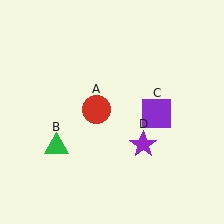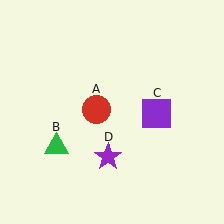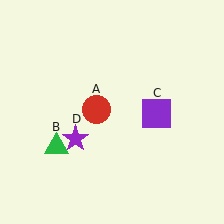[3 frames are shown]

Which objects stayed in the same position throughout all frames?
Red circle (object A) and green triangle (object B) and purple square (object C) remained stationary.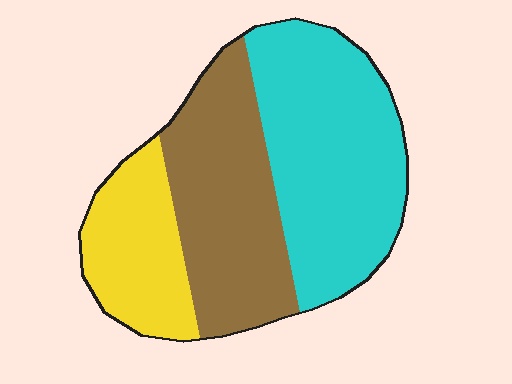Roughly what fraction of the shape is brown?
Brown covers about 35% of the shape.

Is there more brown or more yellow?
Brown.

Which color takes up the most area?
Cyan, at roughly 45%.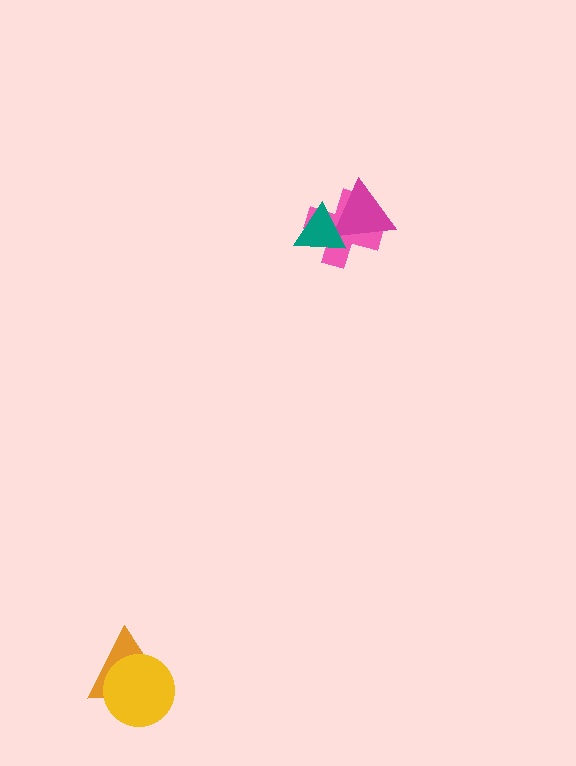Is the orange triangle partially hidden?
Yes, it is partially covered by another shape.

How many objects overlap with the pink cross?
2 objects overlap with the pink cross.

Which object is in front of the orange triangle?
The yellow circle is in front of the orange triangle.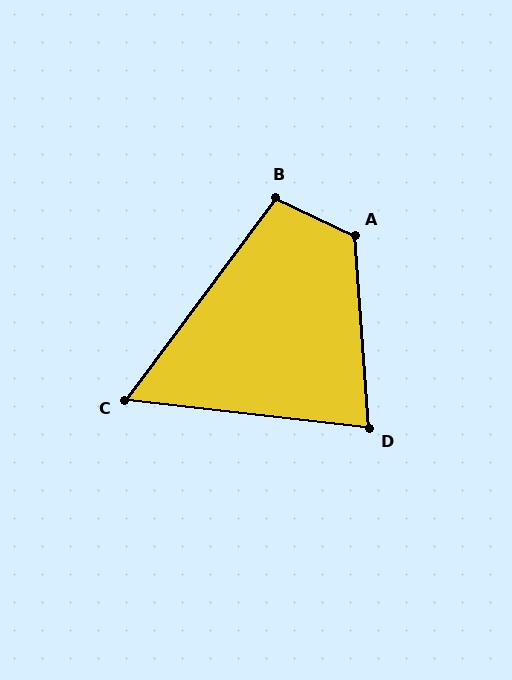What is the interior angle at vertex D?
Approximately 79 degrees (acute).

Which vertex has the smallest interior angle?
C, at approximately 60 degrees.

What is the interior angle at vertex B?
Approximately 101 degrees (obtuse).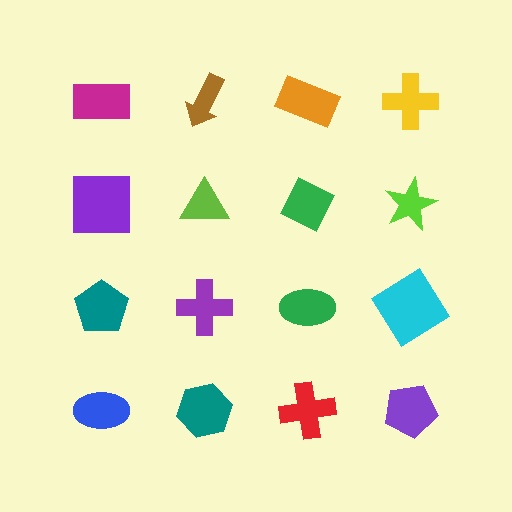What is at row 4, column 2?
A teal hexagon.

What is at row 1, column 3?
An orange rectangle.